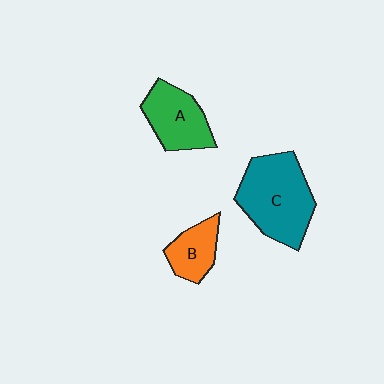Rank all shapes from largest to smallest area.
From largest to smallest: C (teal), A (green), B (orange).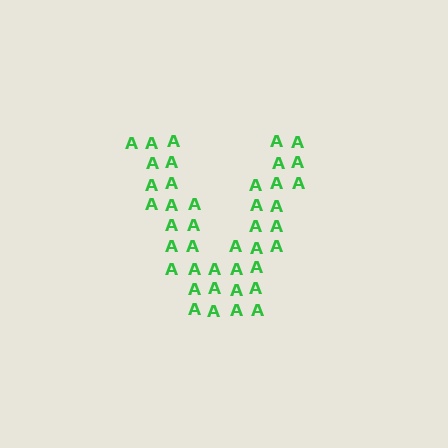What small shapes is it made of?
It is made of small letter A's.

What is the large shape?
The large shape is the letter V.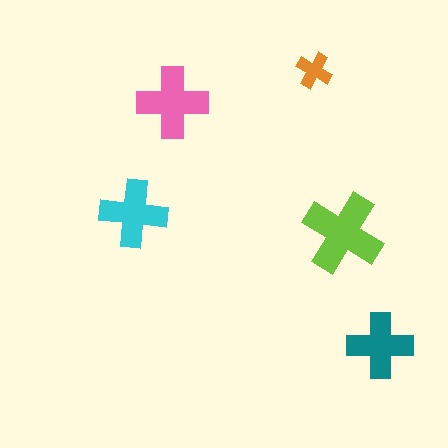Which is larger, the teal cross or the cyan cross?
The cyan one.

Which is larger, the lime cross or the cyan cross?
The lime one.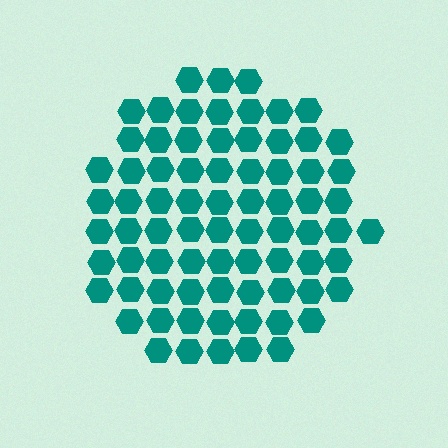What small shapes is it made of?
It is made of small hexagons.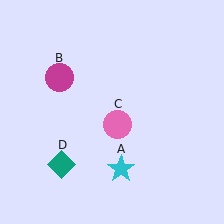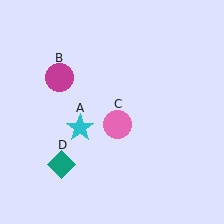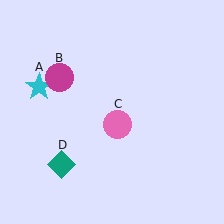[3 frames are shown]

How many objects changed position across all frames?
1 object changed position: cyan star (object A).